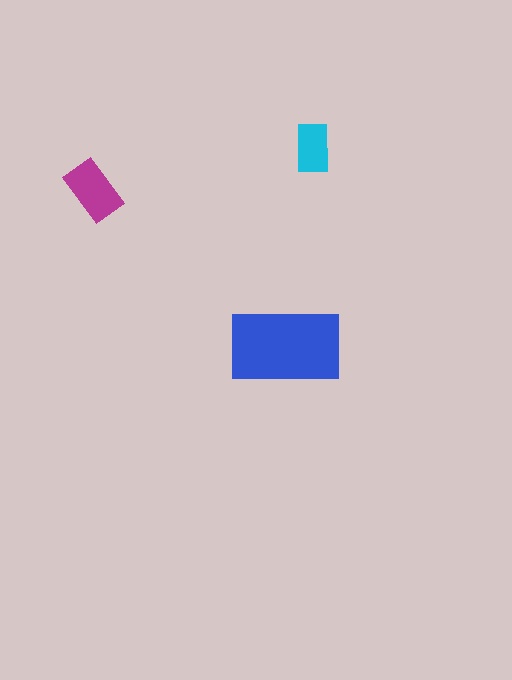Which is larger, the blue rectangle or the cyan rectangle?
The blue one.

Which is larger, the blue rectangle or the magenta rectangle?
The blue one.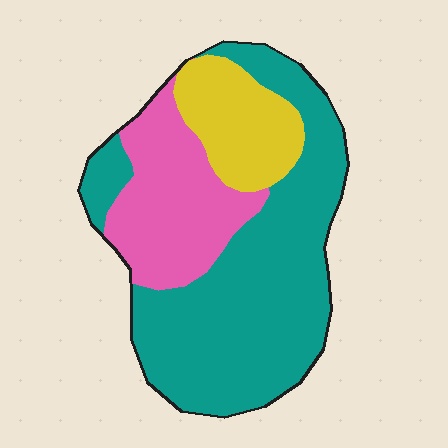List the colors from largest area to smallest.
From largest to smallest: teal, pink, yellow.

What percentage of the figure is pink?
Pink covers roughly 25% of the figure.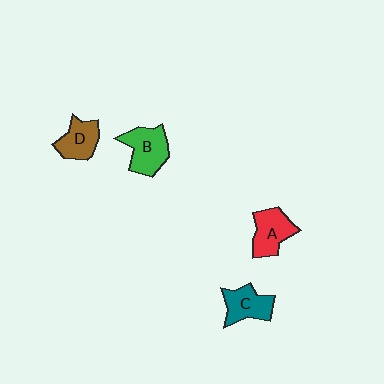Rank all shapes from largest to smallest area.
From largest to smallest: B (green), A (red), C (teal), D (brown).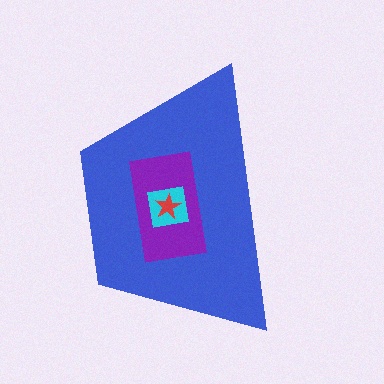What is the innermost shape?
The red star.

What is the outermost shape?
The blue trapezoid.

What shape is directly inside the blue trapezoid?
The purple rectangle.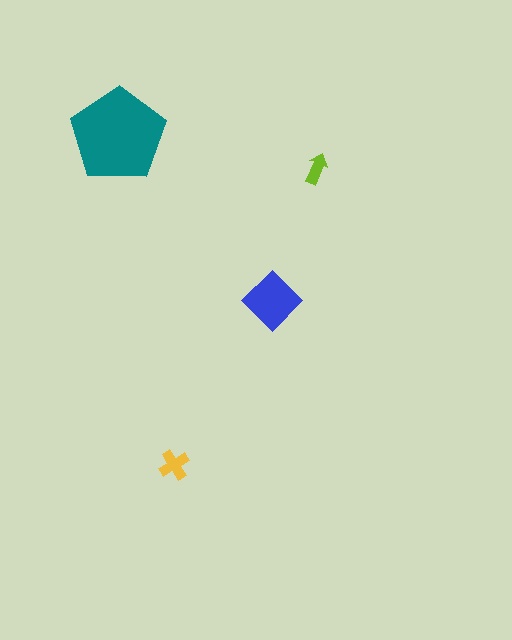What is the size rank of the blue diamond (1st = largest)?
2nd.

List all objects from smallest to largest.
The lime arrow, the yellow cross, the blue diamond, the teal pentagon.